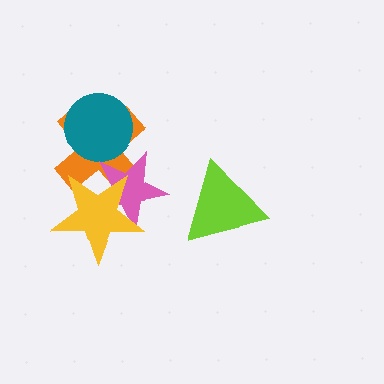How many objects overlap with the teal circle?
1 object overlaps with the teal circle.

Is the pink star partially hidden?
Yes, it is partially covered by another shape.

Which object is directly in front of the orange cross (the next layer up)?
The teal circle is directly in front of the orange cross.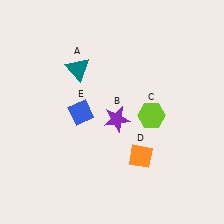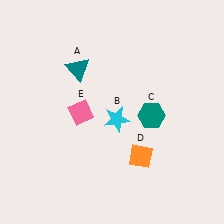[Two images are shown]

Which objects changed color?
B changed from purple to cyan. C changed from lime to teal. E changed from blue to pink.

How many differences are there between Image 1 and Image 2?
There are 3 differences between the two images.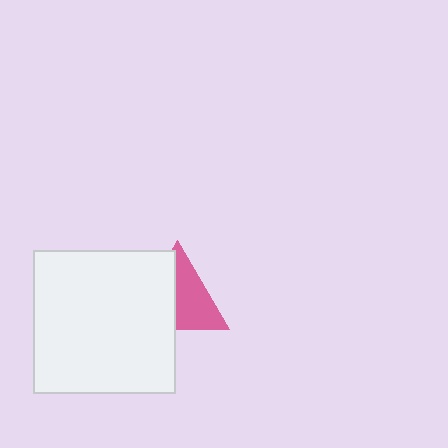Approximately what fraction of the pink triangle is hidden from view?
Roughly 45% of the pink triangle is hidden behind the white square.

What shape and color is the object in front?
The object in front is a white square.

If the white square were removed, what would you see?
You would see the complete pink triangle.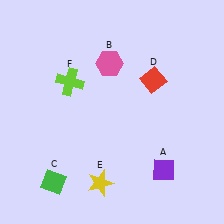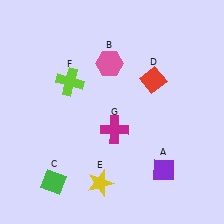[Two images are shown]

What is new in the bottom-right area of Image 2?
A magenta cross (G) was added in the bottom-right area of Image 2.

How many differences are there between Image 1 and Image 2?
There is 1 difference between the two images.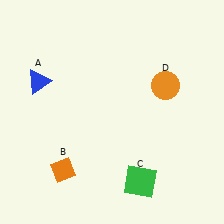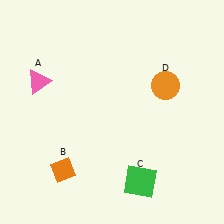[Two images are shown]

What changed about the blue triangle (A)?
In Image 1, A is blue. In Image 2, it changed to pink.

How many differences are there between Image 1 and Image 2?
There is 1 difference between the two images.